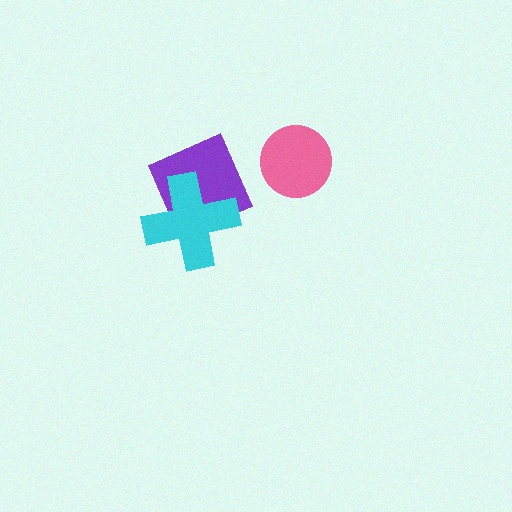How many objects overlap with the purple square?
1 object overlaps with the purple square.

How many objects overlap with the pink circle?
0 objects overlap with the pink circle.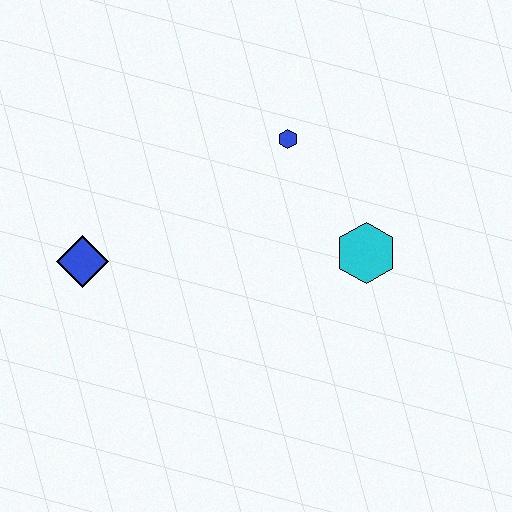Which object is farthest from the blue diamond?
The cyan hexagon is farthest from the blue diamond.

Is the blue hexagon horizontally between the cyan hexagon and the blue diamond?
Yes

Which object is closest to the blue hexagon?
The cyan hexagon is closest to the blue hexagon.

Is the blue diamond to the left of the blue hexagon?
Yes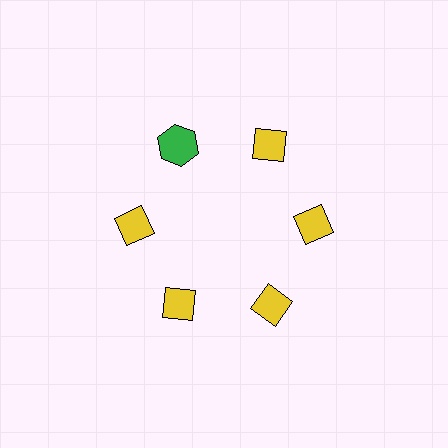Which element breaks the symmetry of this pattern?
The green hexagon at roughly the 11 o'clock position breaks the symmetry. All other shapes are yellow diamonds.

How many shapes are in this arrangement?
There are 6 shapes arranged in a ring pattern.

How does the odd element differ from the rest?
It differs in both color (green instead of yellow) and shape (hexagon instead of diamond).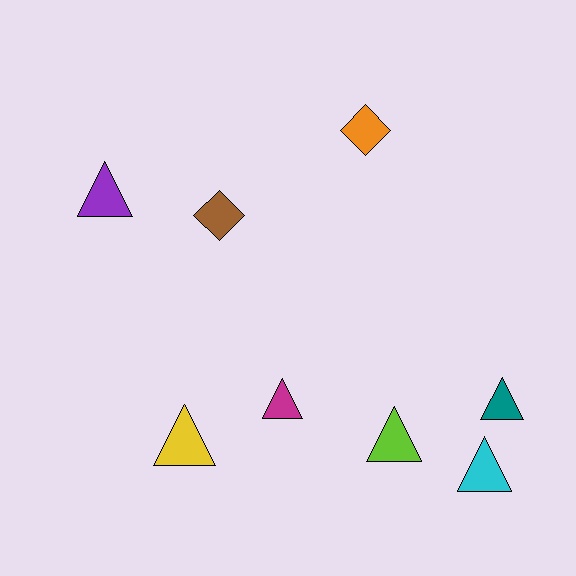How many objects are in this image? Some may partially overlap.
There are 8 objects.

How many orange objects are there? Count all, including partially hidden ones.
There is 1 orange object.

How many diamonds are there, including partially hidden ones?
There are 2 diamonds.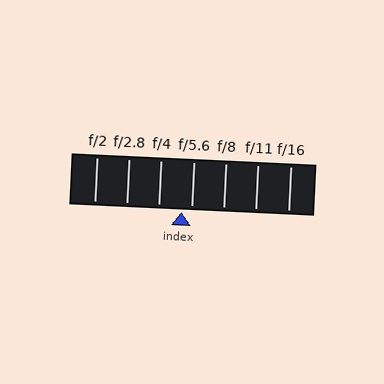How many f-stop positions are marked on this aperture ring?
There are 7 f-stop positions marked.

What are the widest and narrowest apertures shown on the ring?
The widest aperture shown is f/2 and the narrowest is f/16.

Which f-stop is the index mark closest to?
The index mark is closest to f/5.6.